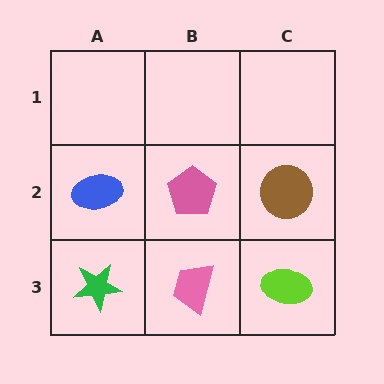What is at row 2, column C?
A brown circle.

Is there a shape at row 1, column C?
No, that cell is empty.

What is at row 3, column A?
A green star.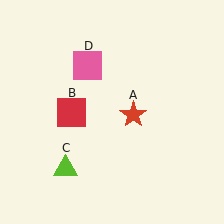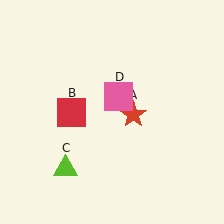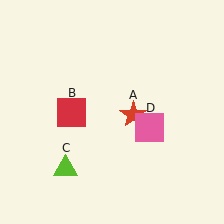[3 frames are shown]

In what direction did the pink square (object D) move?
The pink square (object D) moved down and to the right.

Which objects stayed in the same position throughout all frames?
Red star (object A) and red square (object B) and lime triangle (object C) remained stationary.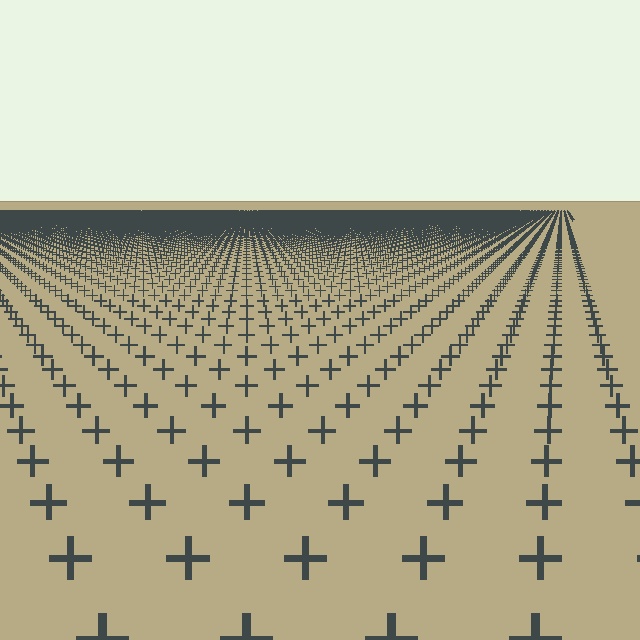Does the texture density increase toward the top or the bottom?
Density increases toward the top.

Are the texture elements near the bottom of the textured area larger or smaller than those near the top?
Larger. Near the bottom, elements are closer to the viewer and appear at a bigger on-screen size.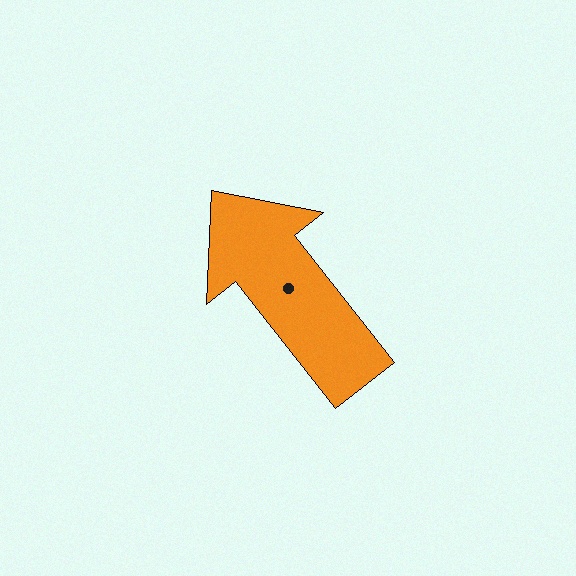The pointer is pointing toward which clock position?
Roughly 11 o'clock.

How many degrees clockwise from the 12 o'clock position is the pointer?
Approximately 322 degrees.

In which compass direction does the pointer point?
Northwest.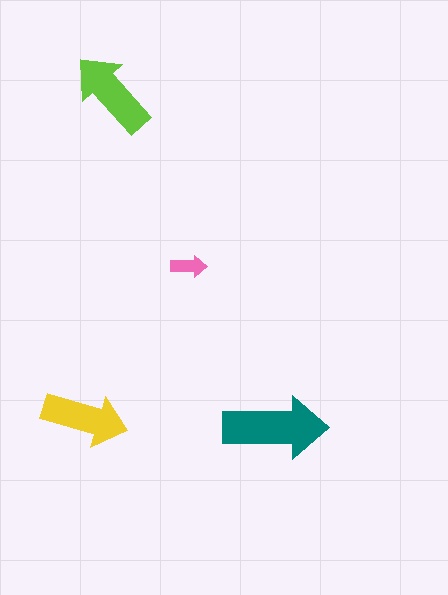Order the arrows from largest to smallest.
the teal one, the lime one, the yellow one, the pink one.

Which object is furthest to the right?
The teal arrow is rightmost.